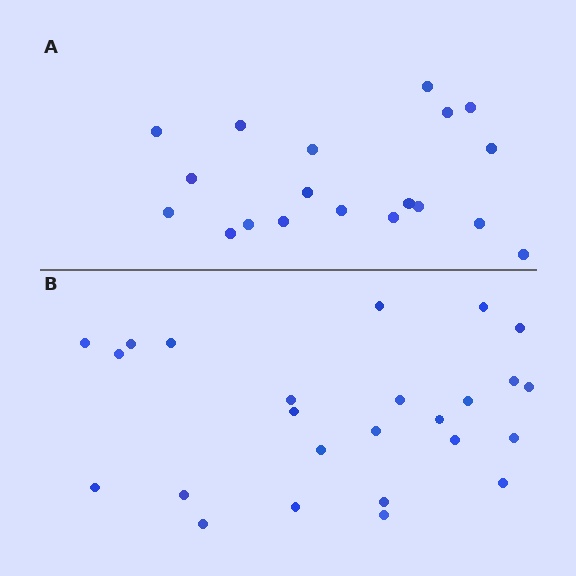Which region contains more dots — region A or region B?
Region B (the bottom region) has more dots.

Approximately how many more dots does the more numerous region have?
Region B has about 6 more dots than region A.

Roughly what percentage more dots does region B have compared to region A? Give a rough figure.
About 30% more.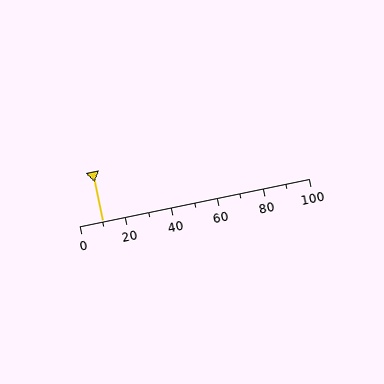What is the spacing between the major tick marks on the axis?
The major ticks are spaced 20 apart.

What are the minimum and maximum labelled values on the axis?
The axis runs from 0 to 100.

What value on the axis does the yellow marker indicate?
The marker indicates approximately 10.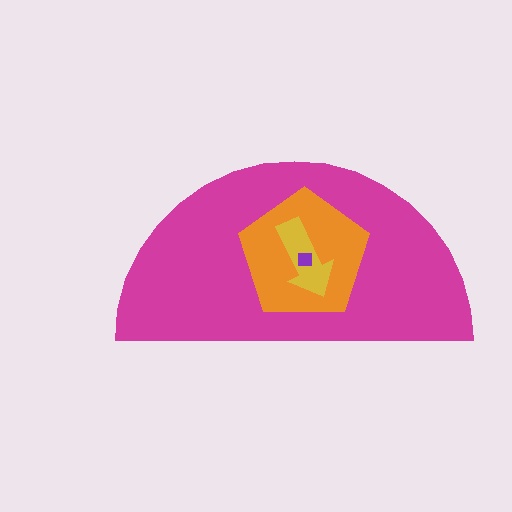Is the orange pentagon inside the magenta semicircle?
Yes.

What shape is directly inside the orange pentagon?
The yellow arrow.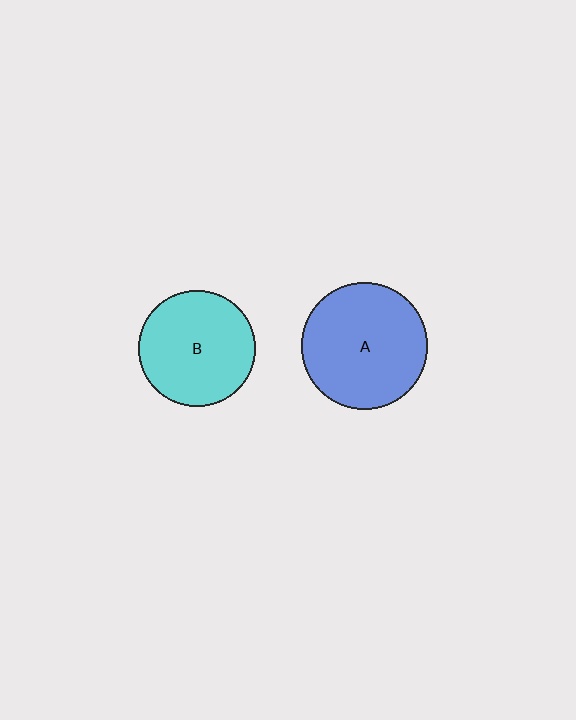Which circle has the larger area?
Circle A (blue).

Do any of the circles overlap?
No, none of the circles overlap.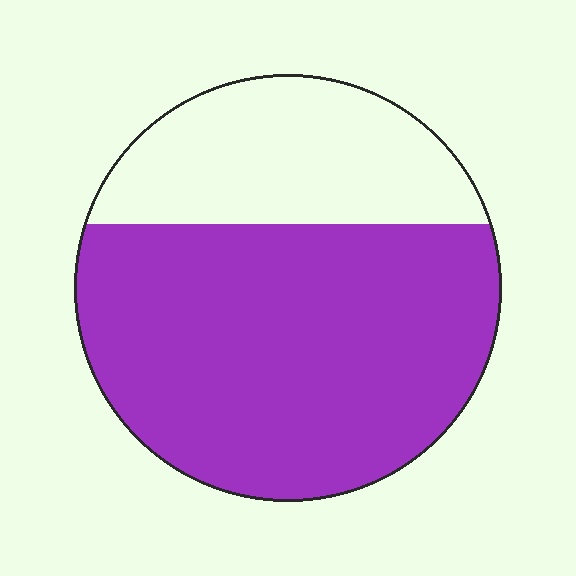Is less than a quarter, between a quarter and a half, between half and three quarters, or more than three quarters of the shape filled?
Between half and three quarters.